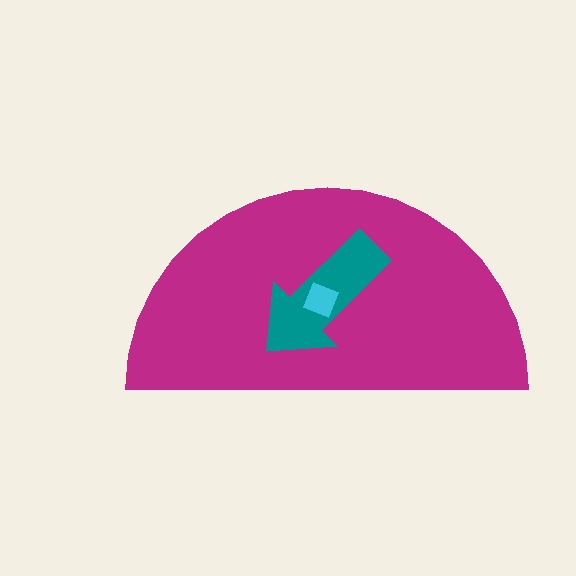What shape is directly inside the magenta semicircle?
The teal arrow.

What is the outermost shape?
The magenta semicircle.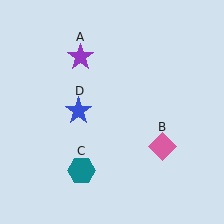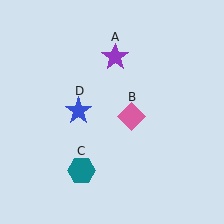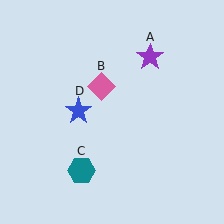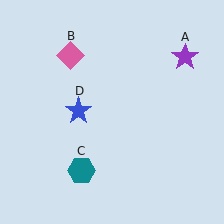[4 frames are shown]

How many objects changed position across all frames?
2 objects changed position: purple star (object A), pink diamond (object B).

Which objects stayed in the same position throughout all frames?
Teal hexagon (object C) and blue star (object D) remained stationary.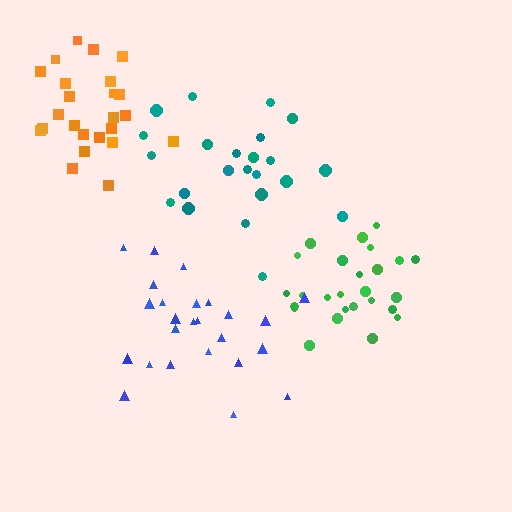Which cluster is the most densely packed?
Green.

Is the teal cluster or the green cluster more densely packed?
Green.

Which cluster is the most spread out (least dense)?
Teal.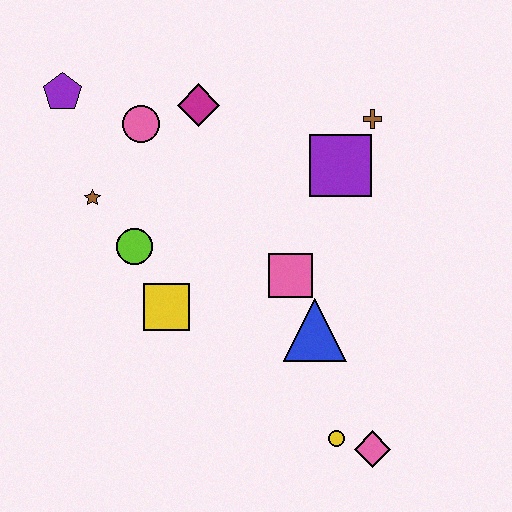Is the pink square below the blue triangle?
No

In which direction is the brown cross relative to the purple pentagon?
The brown cross is to the right of the purple pentagon.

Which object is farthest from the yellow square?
The brown cross is farthest from the yellow square.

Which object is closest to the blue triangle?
The pink square is closest to the blue triangle.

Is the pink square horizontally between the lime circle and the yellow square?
No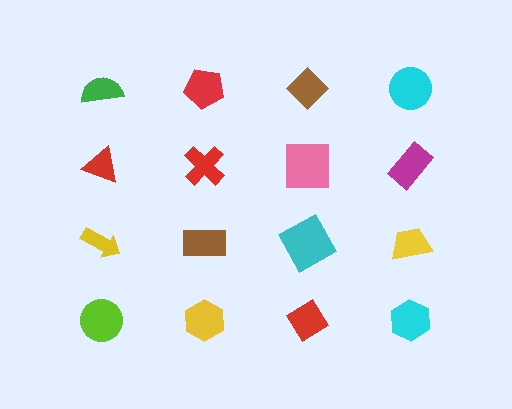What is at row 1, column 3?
A brown diamond.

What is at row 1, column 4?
A cyan circle.